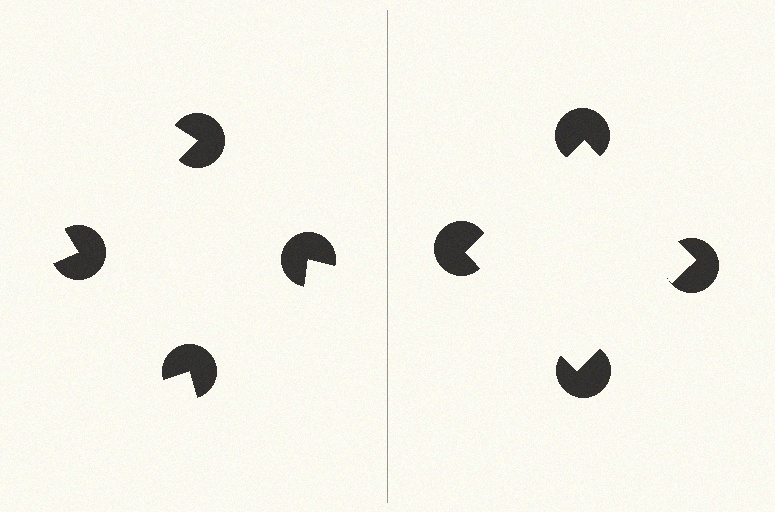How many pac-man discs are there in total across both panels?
8 — 4 on each side.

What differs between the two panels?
The pac-man discs are positioned identically on both sides; only the wedge orientations differ. On the right they align to a square; on the left they are misaligned.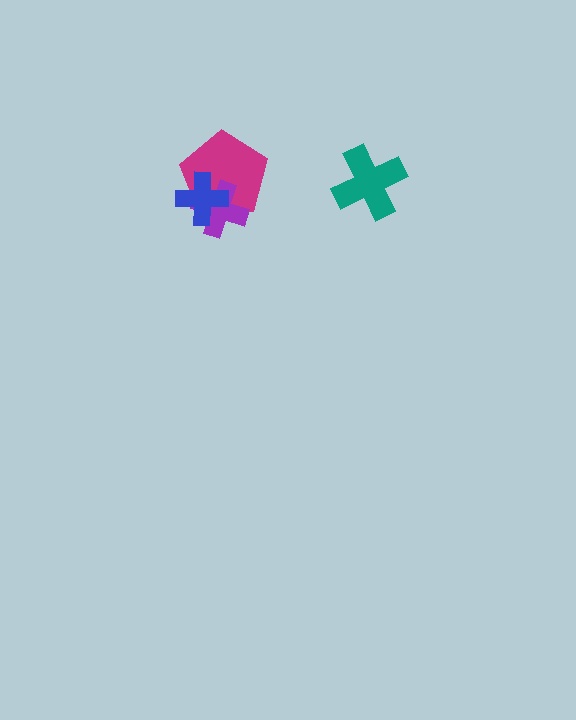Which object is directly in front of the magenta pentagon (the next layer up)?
The purple cross is directly in front of the magenta pentagon.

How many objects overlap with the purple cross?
2 objects overlap with the purple cross.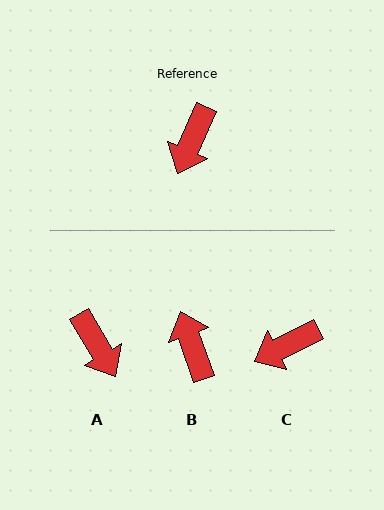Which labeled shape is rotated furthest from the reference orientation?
B, about 137 degrees away.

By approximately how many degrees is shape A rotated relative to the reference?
Approximately 54 degrees counter-clockwise.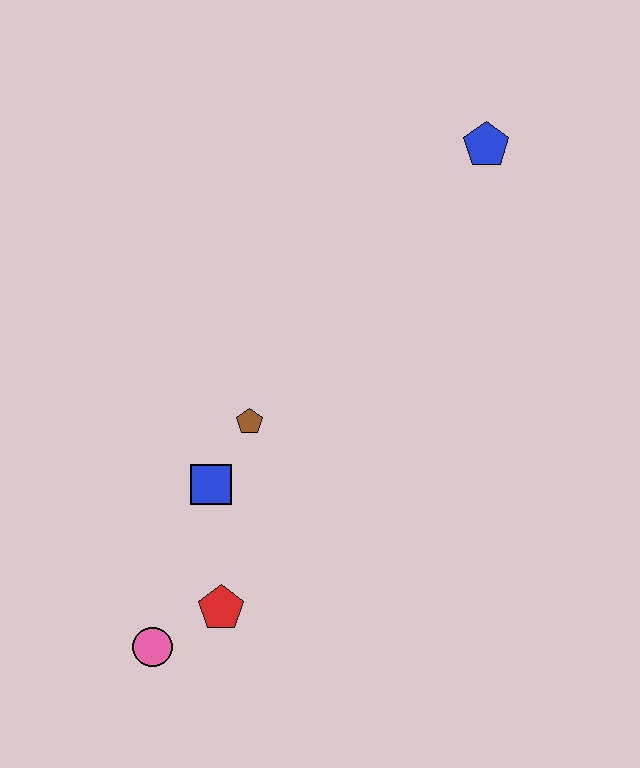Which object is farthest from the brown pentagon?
The blue pentagon is farthest from the brown pentagon.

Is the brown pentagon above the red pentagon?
Yes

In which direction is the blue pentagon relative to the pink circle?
The blue pentagon is above the pink circle.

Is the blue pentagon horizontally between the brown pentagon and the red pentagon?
No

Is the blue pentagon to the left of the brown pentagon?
No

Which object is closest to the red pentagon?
The pink circle is closest to the red pentagon.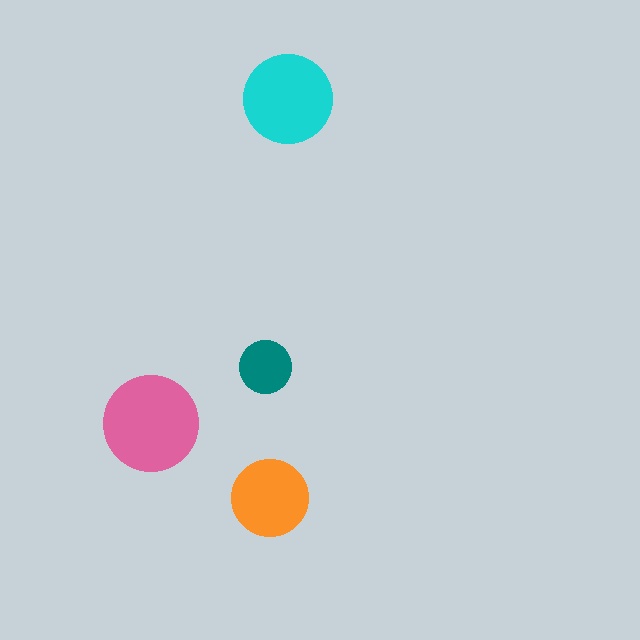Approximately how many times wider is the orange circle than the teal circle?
About 1.5 times wider.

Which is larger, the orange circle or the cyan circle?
The cyan one.